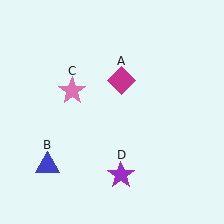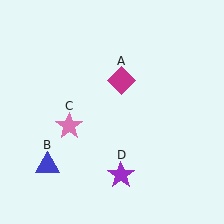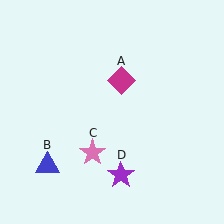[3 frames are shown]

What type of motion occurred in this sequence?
The pink star (object C) rotated counterclockwise around the center of the scene.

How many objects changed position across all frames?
1 object changed position: pink star (object C).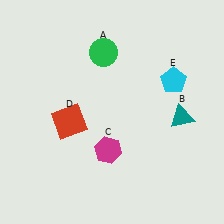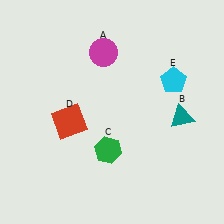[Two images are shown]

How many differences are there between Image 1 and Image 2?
There are 2 differences between the two images.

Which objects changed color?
A changed from green to magenta. C changed from magenta to green.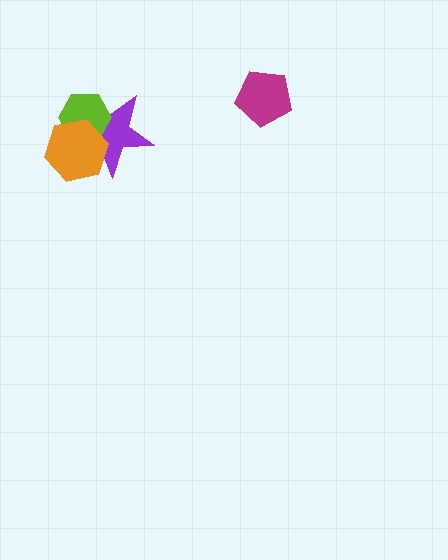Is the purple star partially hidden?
Yes, it is partially covered by another shape.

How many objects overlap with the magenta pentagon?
0 objects overlap with the magenta pentagon.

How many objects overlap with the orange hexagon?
2 objects overlap with the orange hexagon.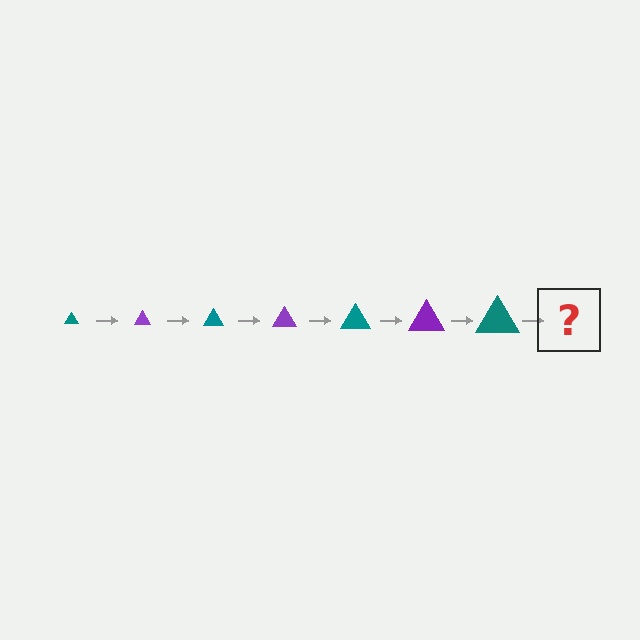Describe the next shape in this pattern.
It should be a purple triangle, larger than the previous one.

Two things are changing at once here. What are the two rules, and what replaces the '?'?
The two rules are that the triangle grows larger each step and the color cycles through teal and purple. The '?' should be a purple triangle, larger than the previous one.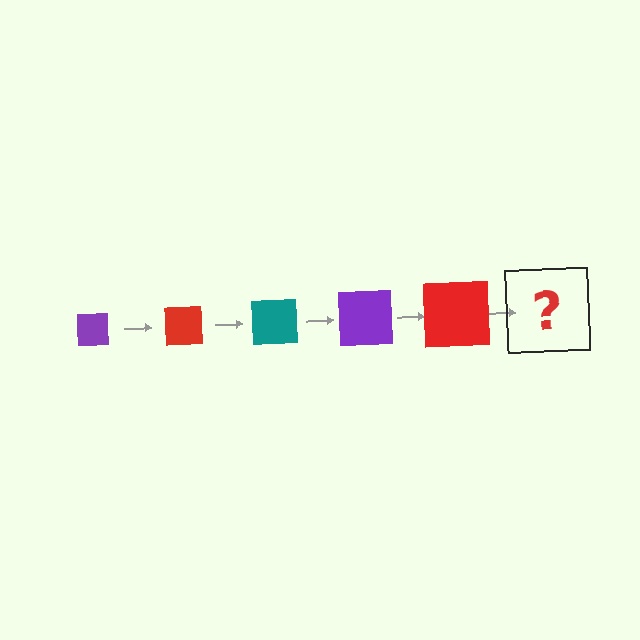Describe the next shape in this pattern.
It should be a teal square, larger than the previous one.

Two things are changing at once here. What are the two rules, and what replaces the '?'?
The two rules are that the square grows larger each step and the color cycles through purple, red, and teal. The '?' should be a teal square, larger than the previous one.